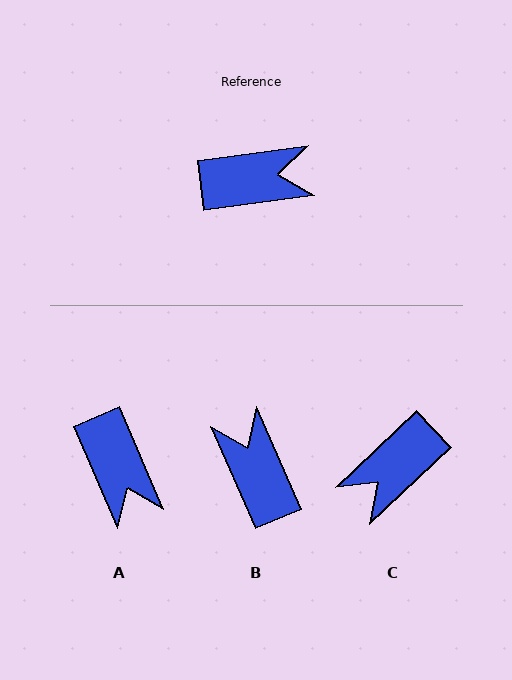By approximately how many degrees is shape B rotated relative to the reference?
Approximately 106 degrees counter-clockwise.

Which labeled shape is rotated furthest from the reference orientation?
C, about 144 degrees away.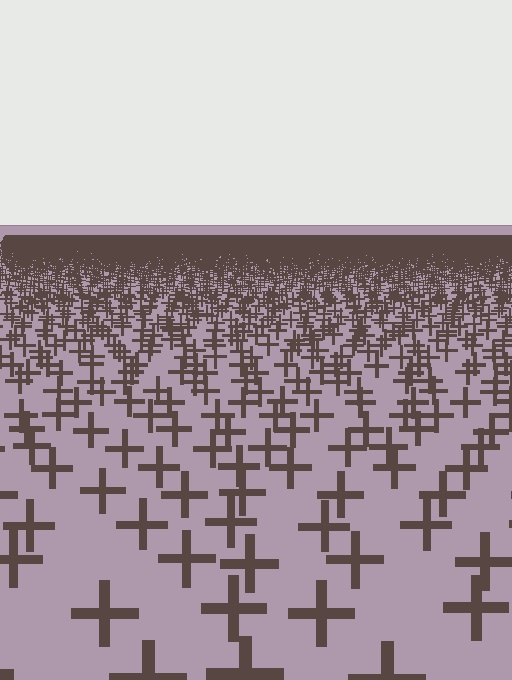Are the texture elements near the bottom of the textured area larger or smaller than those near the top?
Larger. Near the bottom, elements are closer to the viewer and appear at a bigger on-screen size.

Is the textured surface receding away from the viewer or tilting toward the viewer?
The surface is receding away from the viewer. Texture elements get smaller and denser toward the top.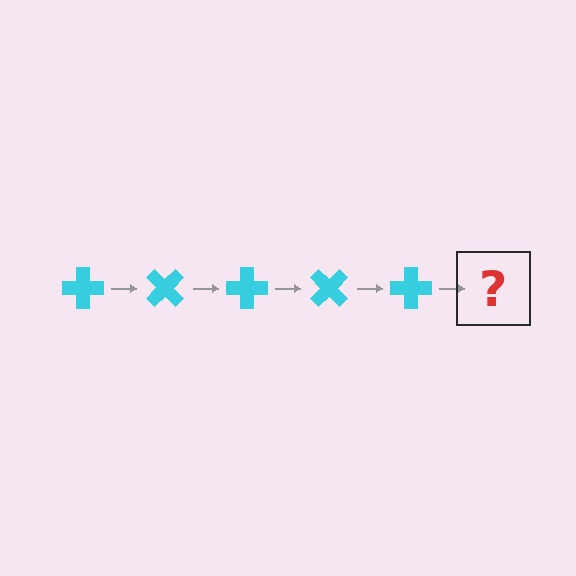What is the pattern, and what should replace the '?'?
The pattern is that the cross rotates 45 degrees each step. The '?' should be a cyan cross rotated 225 degrees.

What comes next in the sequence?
The next element should be a cyan cross rotated 225 degrees.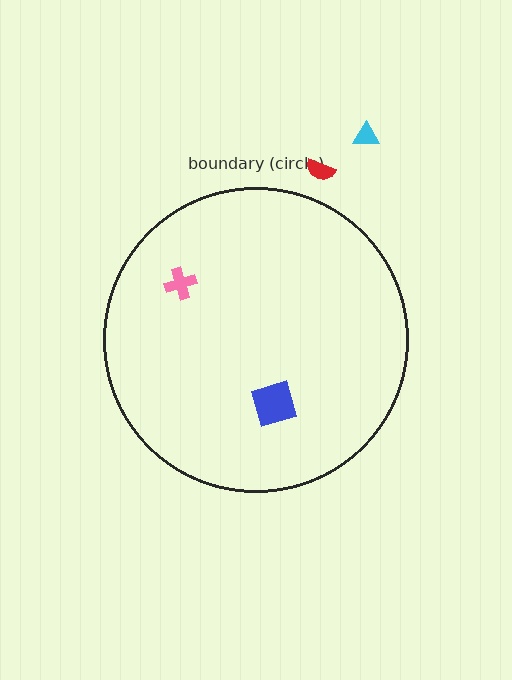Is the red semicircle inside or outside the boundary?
Outside.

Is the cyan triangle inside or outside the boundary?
Outside.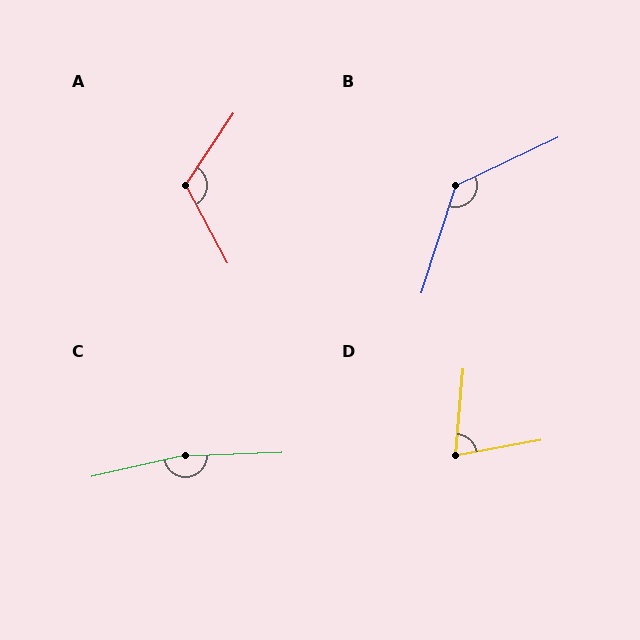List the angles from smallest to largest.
D (75°), A (118°), B (133°), C (169°).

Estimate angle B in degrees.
Approximately 133 degrees.